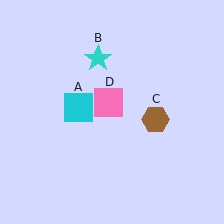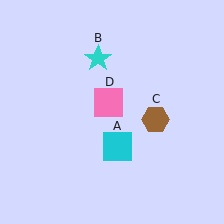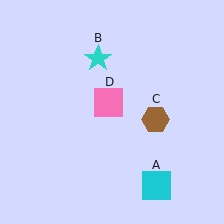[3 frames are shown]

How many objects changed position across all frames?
1 object changed position: cyan square (object A).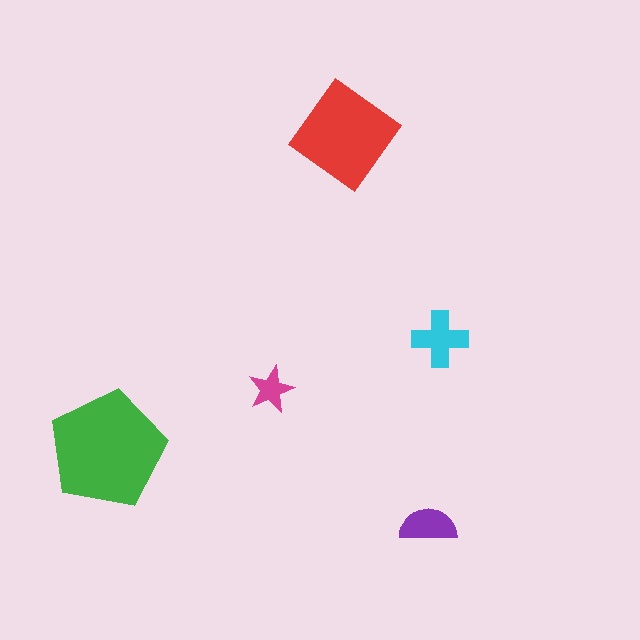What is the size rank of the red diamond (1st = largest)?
2nd.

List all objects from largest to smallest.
The green pentagon, the red diamond, the cyan cross, the purple semicircle, the magenta star.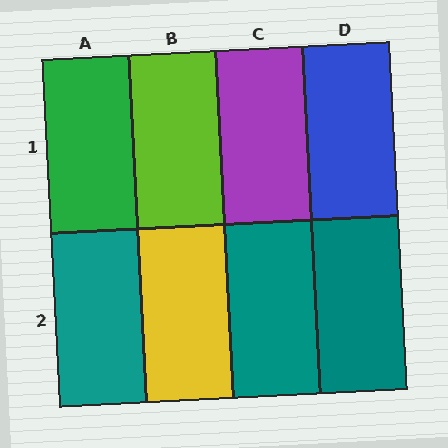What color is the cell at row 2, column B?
Yellow.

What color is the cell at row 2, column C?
Teal.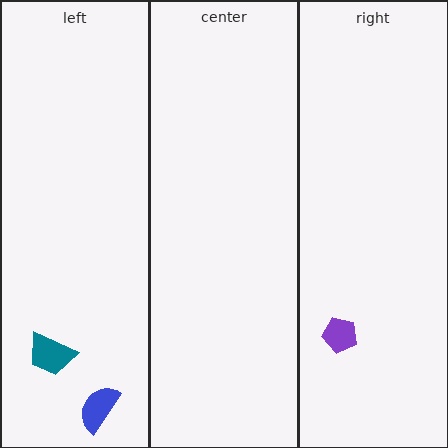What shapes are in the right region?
The purple pentagon.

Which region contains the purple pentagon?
The right region.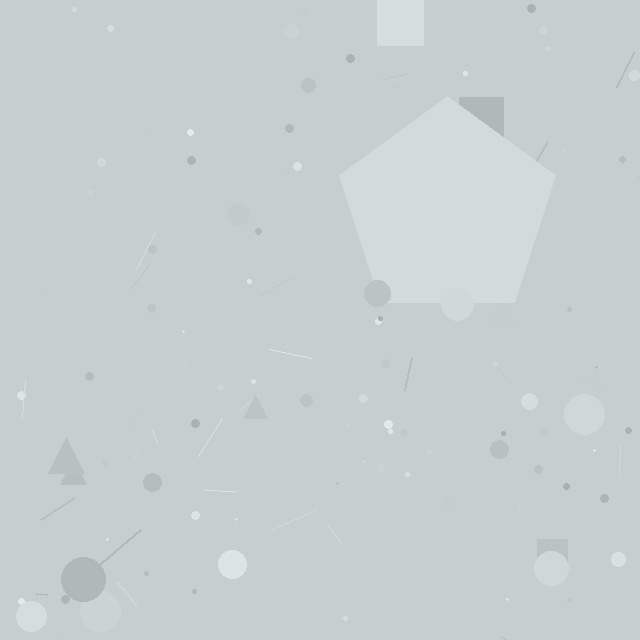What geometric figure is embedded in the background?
A pentagon is embedded in the background.